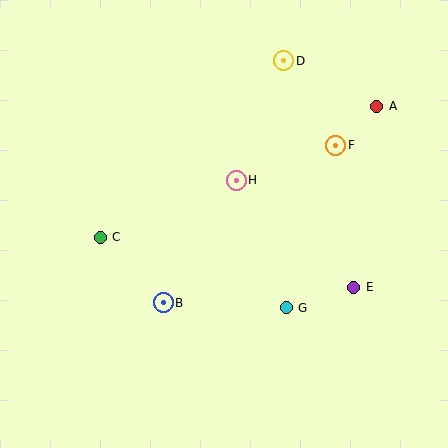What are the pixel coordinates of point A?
Point A is at (377, 106).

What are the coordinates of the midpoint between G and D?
The midpoint between G and D is at (285, 184).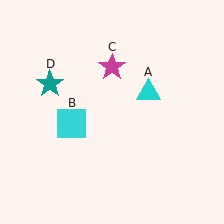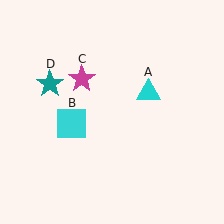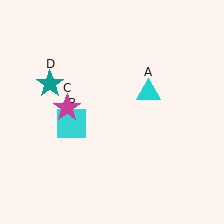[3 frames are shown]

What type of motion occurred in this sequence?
The magenta star (object C) rotated counterclockwise around the center of the scene.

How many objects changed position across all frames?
1 object changed position: magenta star (object C).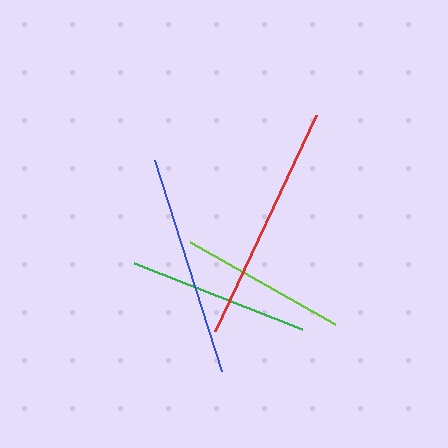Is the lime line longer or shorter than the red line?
The red line is longer than the lime line.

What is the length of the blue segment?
The blue segment is approximately 221 pixels long.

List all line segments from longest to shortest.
From longest to shortest: red, blue, green, lime.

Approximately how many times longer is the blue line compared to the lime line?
The blue line is approximately 1.3 times the length of the lime line.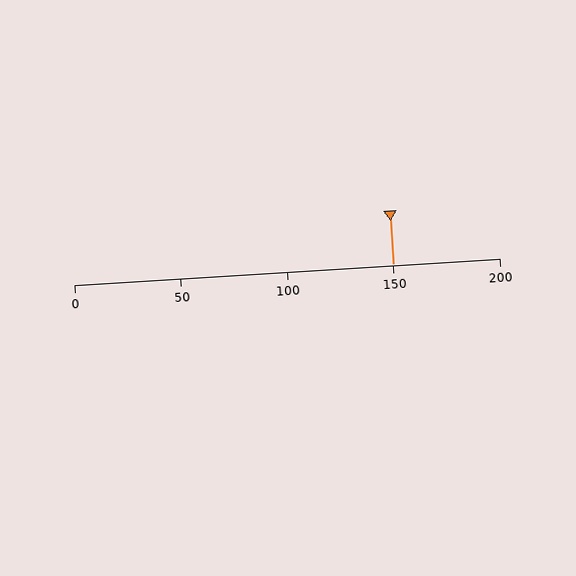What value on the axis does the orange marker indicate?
The marker indicates approximately 150.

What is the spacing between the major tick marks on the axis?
The major ticks are spaced 50 apart.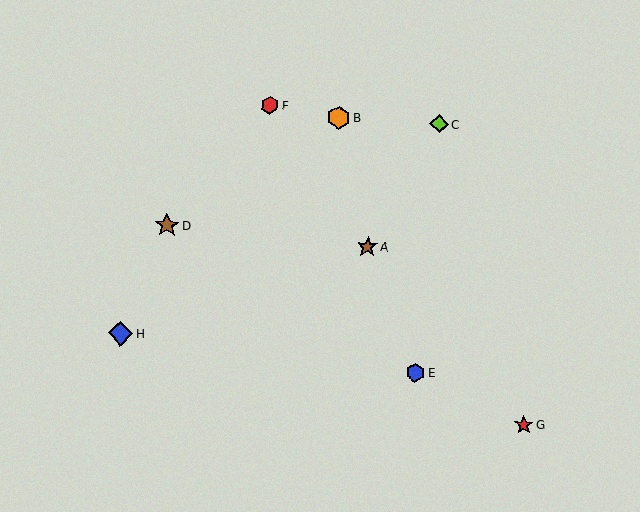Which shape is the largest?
The blue diamond (labeled H) is the largest.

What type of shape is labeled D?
Shape D is a brown star.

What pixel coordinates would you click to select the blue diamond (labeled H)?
Click at (121, 333) to select the blue diamond H.